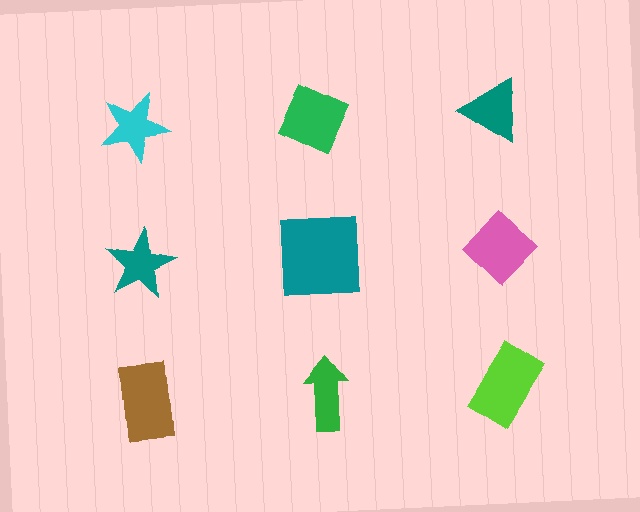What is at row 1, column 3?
A teal triangle.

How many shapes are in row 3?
3 shapes.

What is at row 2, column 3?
A pink diamond.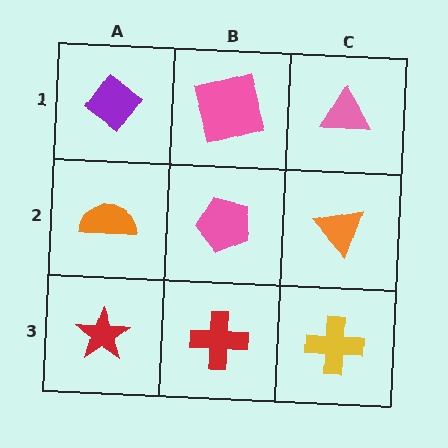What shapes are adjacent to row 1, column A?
An orange semicircle (row 2, column A), a pink square (row 1, column B).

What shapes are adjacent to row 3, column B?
A pink pentagon (row 2, column B), a red star (row 3, column A), a yellow cross (row 3, column C).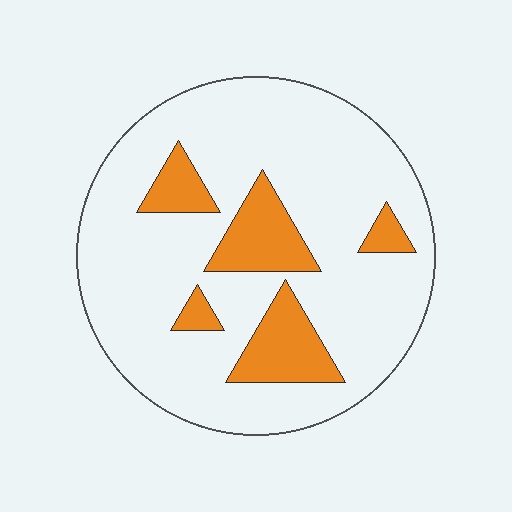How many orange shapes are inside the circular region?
5.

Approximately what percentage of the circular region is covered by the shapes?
Approximately 20%.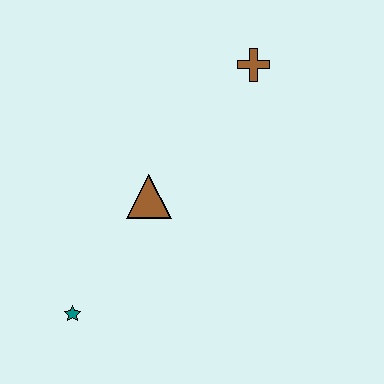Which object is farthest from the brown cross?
The teal star is farthest from the brown cross.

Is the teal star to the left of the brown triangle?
Yes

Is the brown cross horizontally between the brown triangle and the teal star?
No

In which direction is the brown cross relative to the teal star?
The brown cross is above the teal star.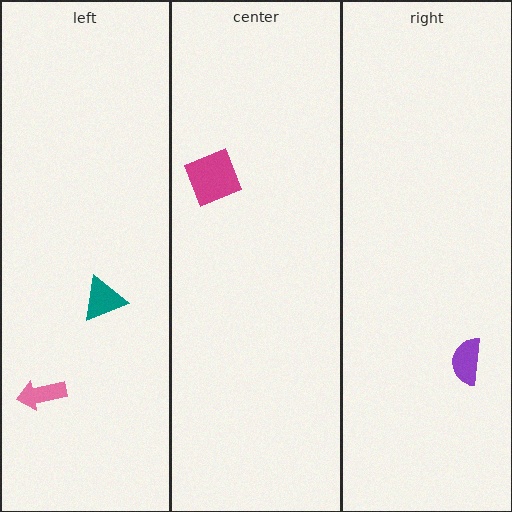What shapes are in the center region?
The magenta square.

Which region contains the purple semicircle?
The right region.